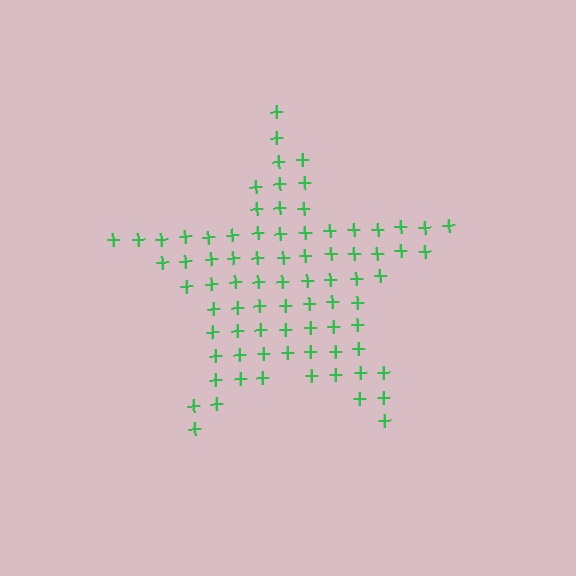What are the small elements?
The small elements are plus signs.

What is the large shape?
The large shape is a star.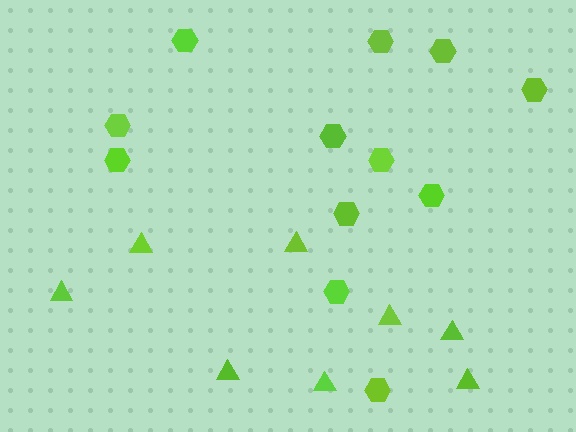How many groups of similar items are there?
There are 2 groups: one group of hexagons (12) and one group of triangles (8).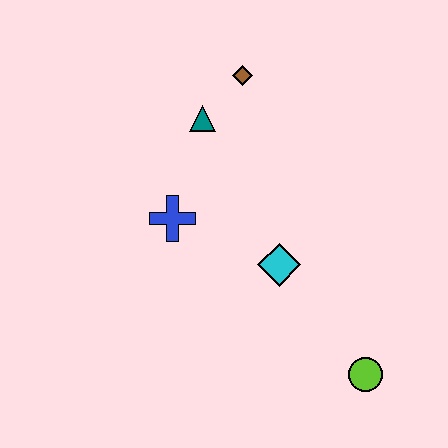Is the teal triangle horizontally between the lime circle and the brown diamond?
No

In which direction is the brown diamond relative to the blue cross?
The brown diamond is above the blue cross.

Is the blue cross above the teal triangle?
No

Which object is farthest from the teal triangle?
The lime circle is farthest from the teal triangle.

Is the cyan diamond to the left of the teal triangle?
No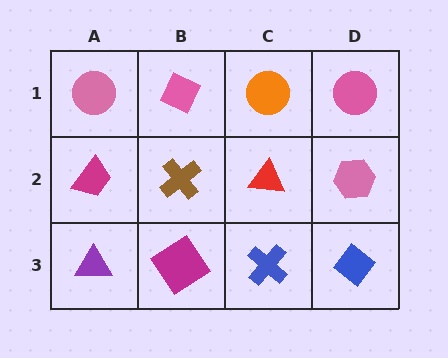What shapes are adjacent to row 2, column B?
A pink diamond (row 1, column B), a magenta diamond (row 3, column B), a magenta trapezoid (row 2, column A), a red triangle (row 2, column C).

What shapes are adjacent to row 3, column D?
A pink hexagon (row 2, column D), a blue cross (row 3, column C).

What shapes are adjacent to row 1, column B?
A brown cross (row 2, column B), a pink circle (row 1, column A), an orange circle (row 1, column C).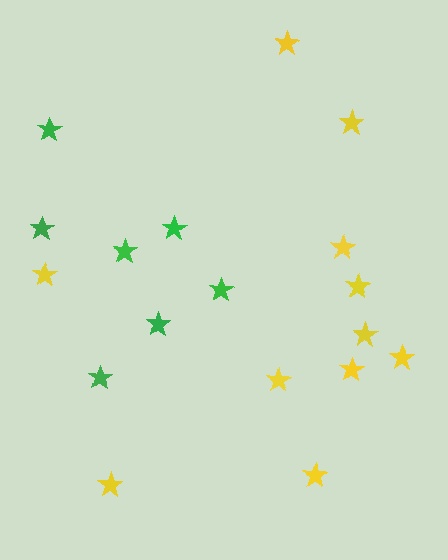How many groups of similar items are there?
There are 2 groups: one group of yellow stars (11) and one group of green stars (7).